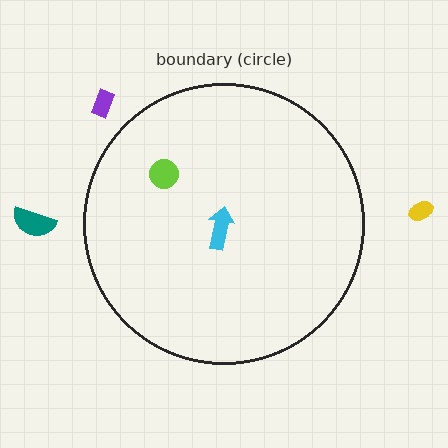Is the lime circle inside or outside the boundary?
Inside.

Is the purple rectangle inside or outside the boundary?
Outside.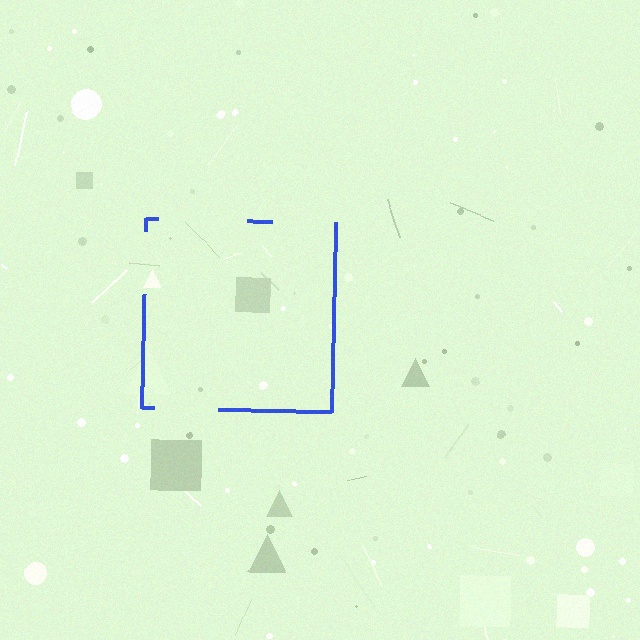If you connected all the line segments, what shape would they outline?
They would outline a square.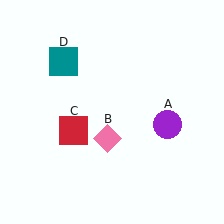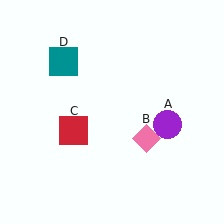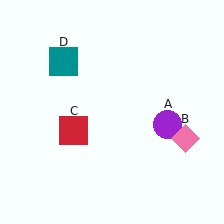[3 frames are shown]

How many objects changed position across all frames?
1 object changed position: pink diamond (object B).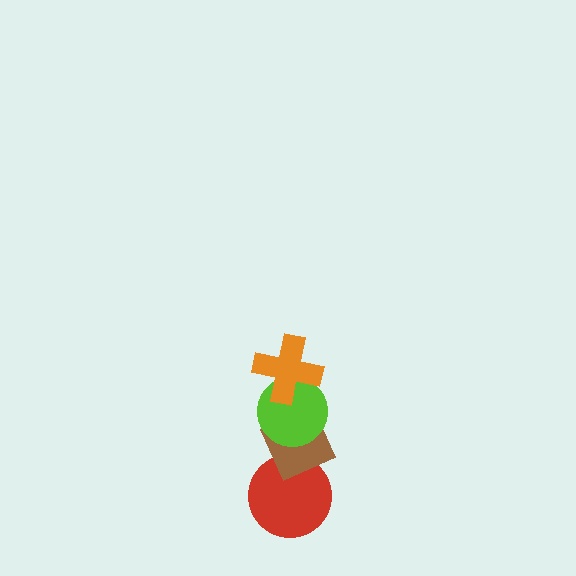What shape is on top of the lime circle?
The orange cross is on top of the lime circle.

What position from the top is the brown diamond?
The brown diamond is 3rd from the top.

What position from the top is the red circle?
The red circle is 4th from the top.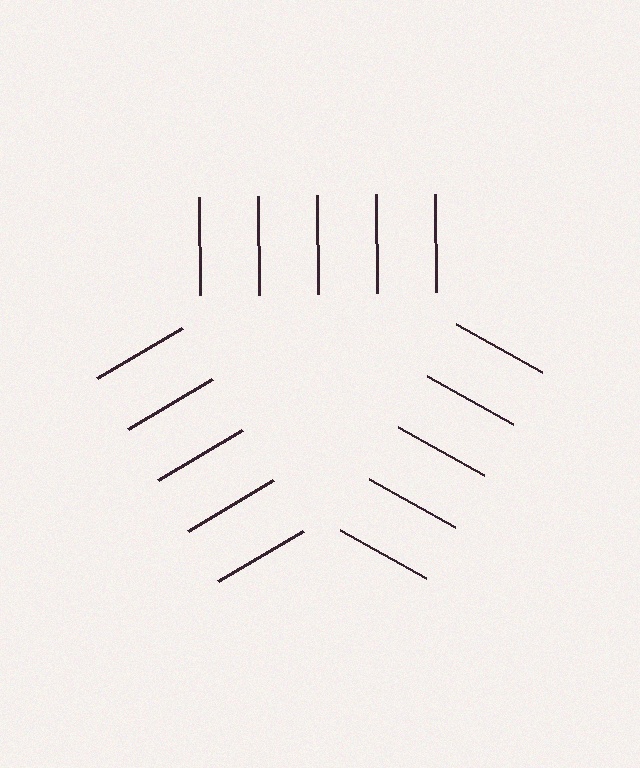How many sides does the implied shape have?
3 sides — the line-ends trace a triangle.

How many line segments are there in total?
15 — 5 along each of the 3 edges.